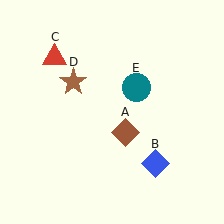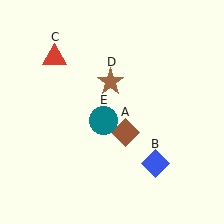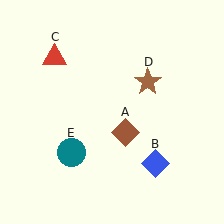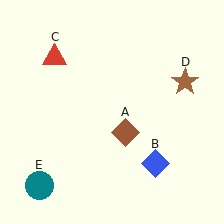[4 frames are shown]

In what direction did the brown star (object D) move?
The brown star (object D) moved right.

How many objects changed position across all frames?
2 objects changed position: brown star (object D), teal circle (object E).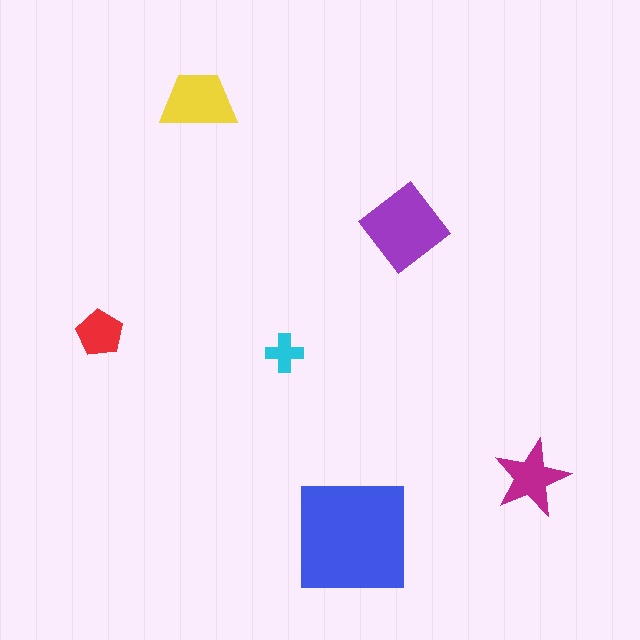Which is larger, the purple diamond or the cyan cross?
The purple diamond.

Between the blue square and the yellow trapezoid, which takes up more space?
The blue square.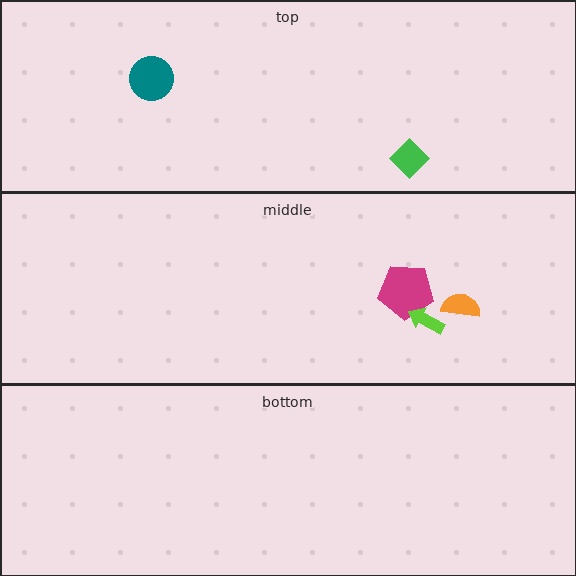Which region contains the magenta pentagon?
The middle region.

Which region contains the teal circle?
The top region.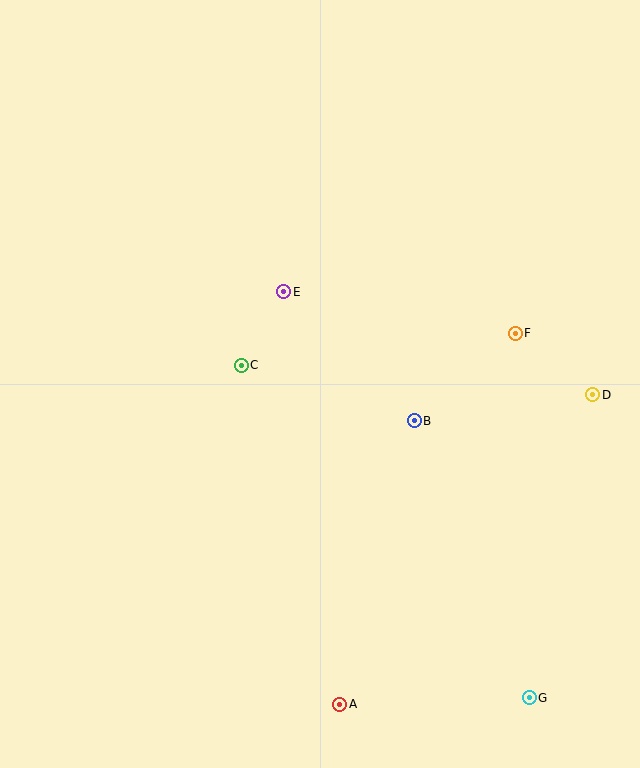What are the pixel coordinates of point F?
Point F is at (515, 333).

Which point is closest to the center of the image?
Point C at (241, 365) is closest to the center.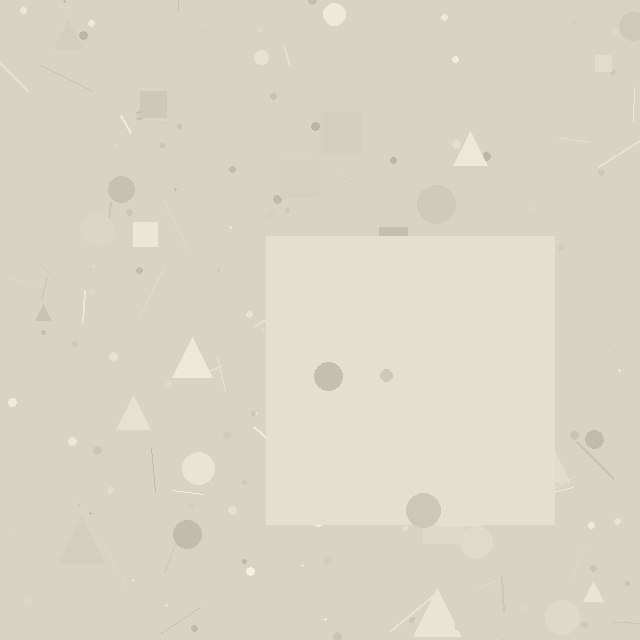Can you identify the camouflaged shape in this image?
The camouflaged shape is a square.